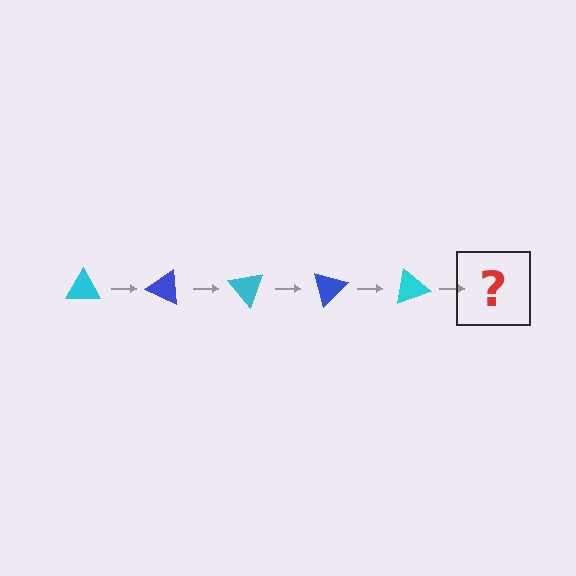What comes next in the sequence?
The next element should be a blue triangle, rotated 125 degrees from the start.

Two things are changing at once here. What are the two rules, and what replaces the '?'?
The two rules are that it rotates 25 degrees each step and the color cycles through cyan and blue. The '?' should be a blue triangle, rotated 125 degrees from the start.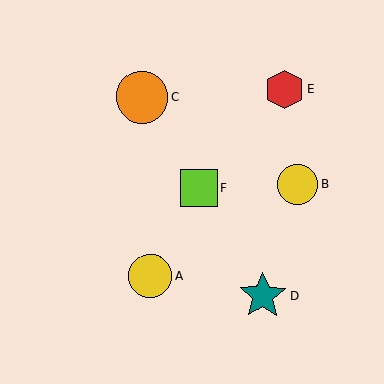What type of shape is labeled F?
Shape F is a lime square.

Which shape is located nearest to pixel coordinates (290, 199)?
The yellow circle (labeled B) at (298, 184) is nearest to that location.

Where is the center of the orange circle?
The center of the orange circle is at (142, 97).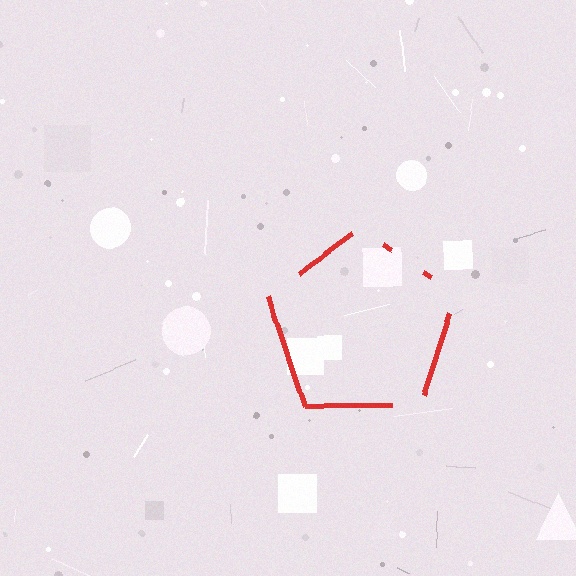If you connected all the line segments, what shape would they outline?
They would outline a pentagon.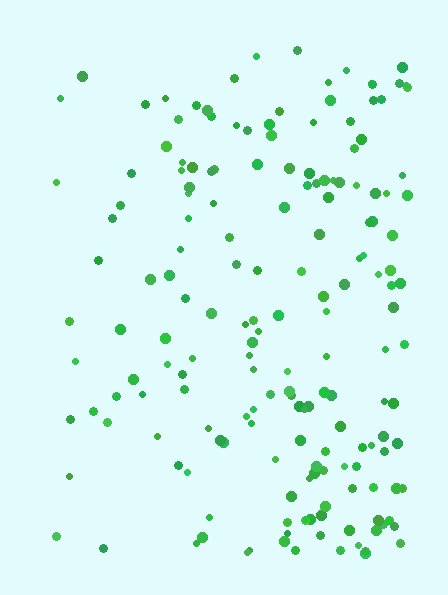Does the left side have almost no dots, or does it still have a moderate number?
Still a moderate number, just noticeably fewer than the right.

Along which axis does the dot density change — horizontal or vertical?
Horizontal.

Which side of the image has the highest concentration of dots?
The right.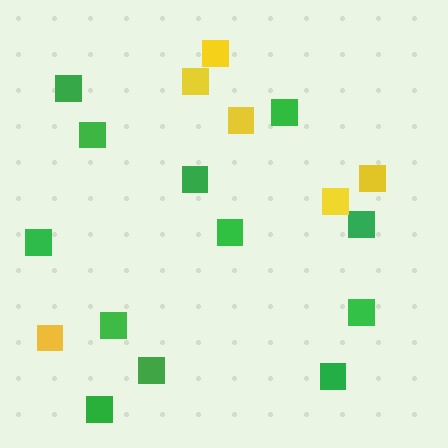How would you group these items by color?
There are 2 groups: one group of green squares (12) and one group of yellow squares (6).